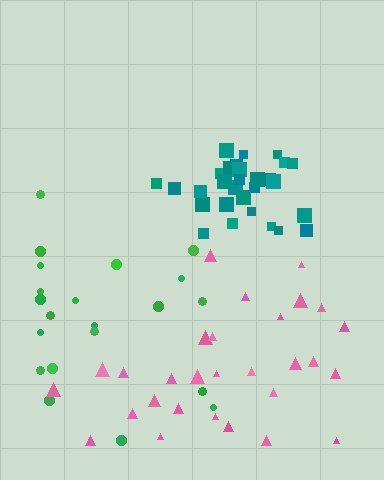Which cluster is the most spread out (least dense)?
Green.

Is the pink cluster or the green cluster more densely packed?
Pink.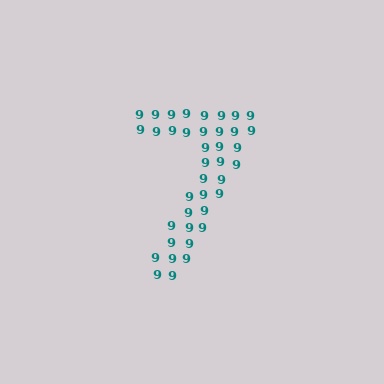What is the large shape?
The large shape is the digit 7.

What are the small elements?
The small elements are digit 9's.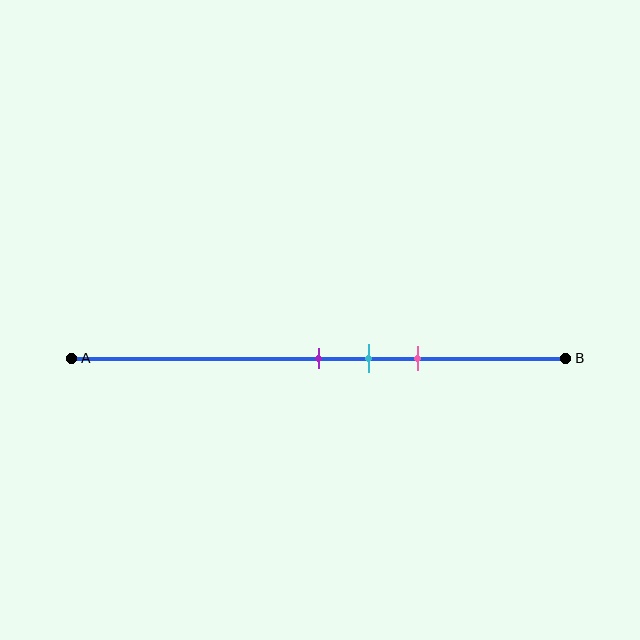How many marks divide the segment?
There are 3 marks dividing the segment.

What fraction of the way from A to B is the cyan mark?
The cyan mark is approximately 60% (0.6) of the way from A to B.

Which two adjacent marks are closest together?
The purple and cyan marks are the closest adjacent pair.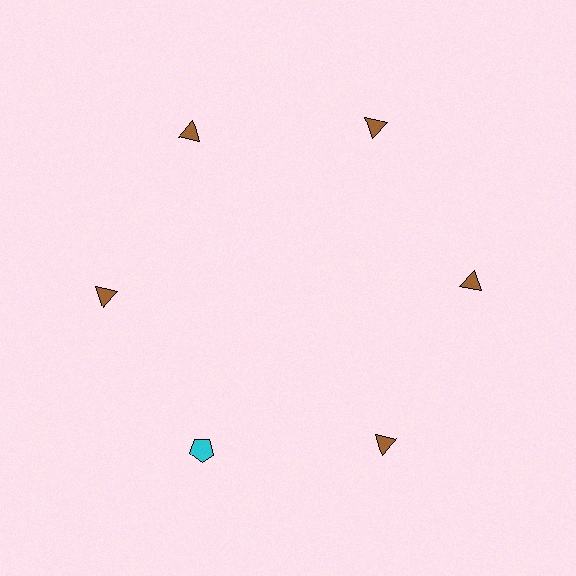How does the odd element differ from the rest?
It differs in both color (cyan instead of brown) and shape (pentagon instead of triangle).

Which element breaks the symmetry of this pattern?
The cyan pentagon at roughly the 7 o'clock position breaks the symmetry. All other shapes are brown triangles.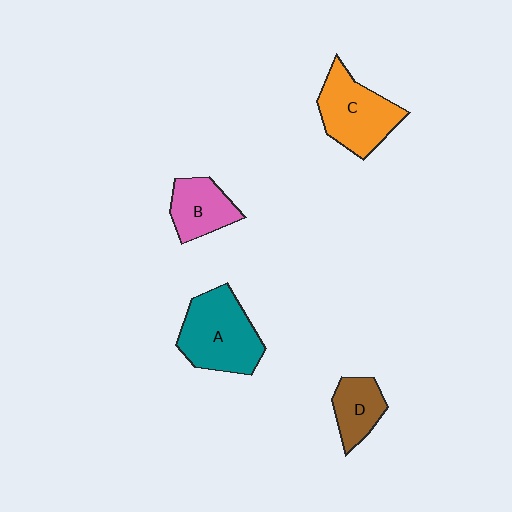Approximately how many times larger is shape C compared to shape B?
Approximately 1.5 times.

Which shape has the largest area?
Shape A (teal).